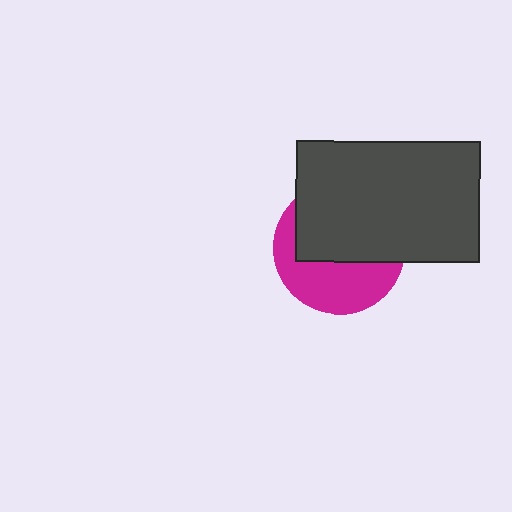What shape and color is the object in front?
The object in front is a dark gray rectangle.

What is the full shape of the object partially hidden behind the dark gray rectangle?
The partially hidden object is a magenta circle.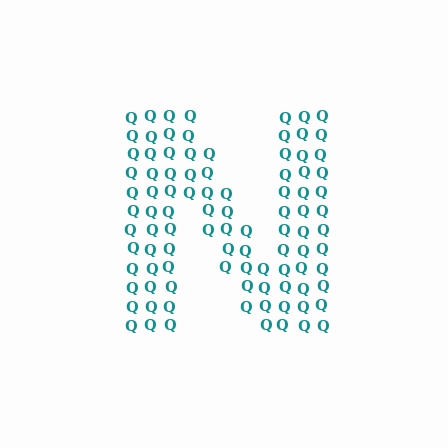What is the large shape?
The large shape is the letter N.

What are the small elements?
The small elements are letter Q's.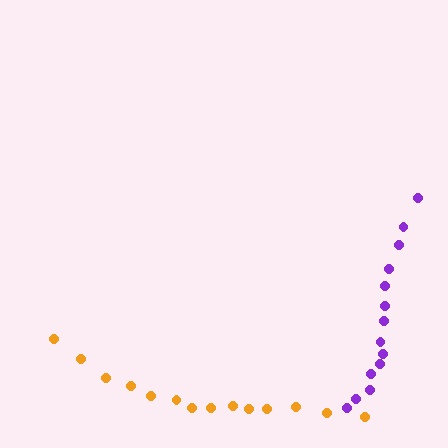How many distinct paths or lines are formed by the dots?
There are 2 distinct paths.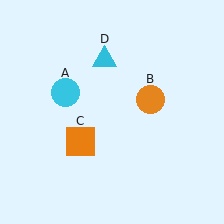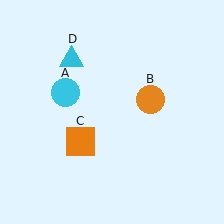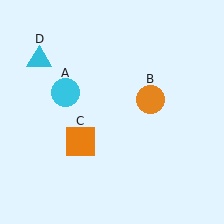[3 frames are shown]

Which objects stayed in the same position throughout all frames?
Cyan circle (object A) and orange circle (object B) and orange square (object C) remained stationary.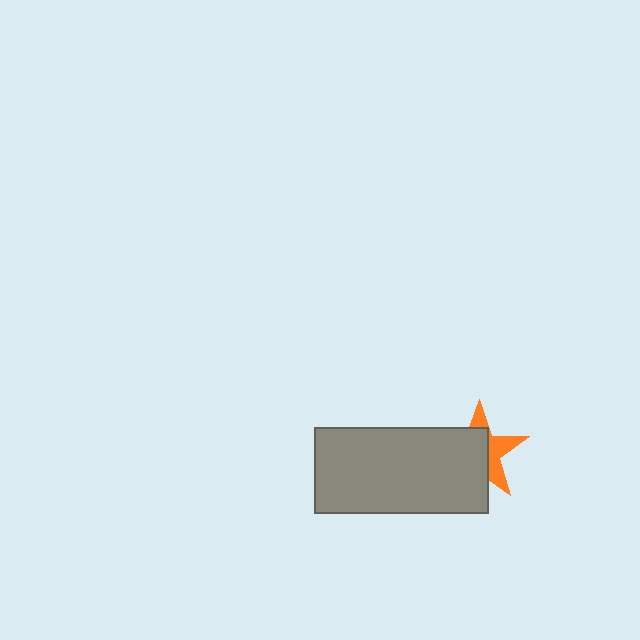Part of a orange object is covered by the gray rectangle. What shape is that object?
It is a star.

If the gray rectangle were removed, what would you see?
You would see the complete orange star.